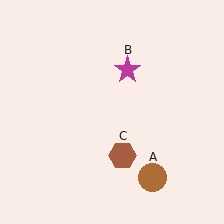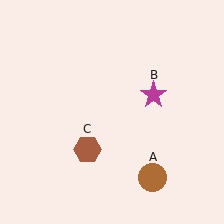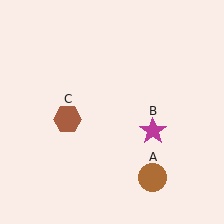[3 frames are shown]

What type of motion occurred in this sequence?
The magenta star (object B), brown hexagon (object C) rotated clockwise around the center of the scene.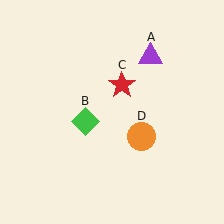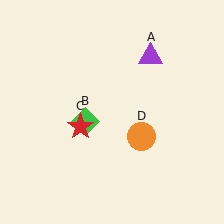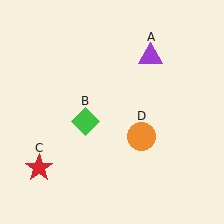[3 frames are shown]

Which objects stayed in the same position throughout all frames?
Purple triangle (object A) and green diamond (object B) and orange circle (object D) remained stationary.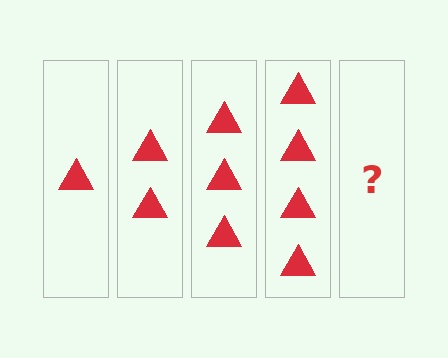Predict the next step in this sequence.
The next step is 5 triangles.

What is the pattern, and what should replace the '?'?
The pattern is that each step adds one more triangle. The '?' should be 5 triangles.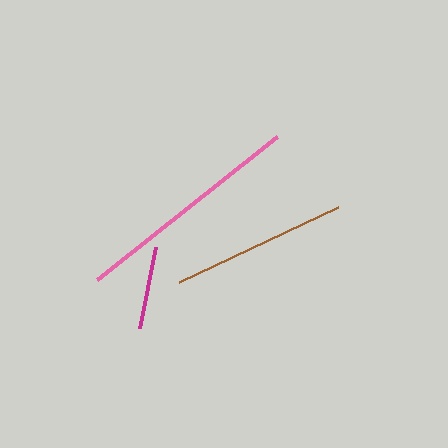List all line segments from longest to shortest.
From longest to shortest: pink, brown, magenta.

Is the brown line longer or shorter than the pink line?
The pink line is longer than the brown line.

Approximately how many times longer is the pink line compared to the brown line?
The pink line is approximately 1.3 times the length of the brown line.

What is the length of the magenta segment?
The magenta segment is approximately 82 pixels long.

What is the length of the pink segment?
The pink segment is approximately 230 pixels long.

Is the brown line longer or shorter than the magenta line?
The brown line is longer than the magenta line.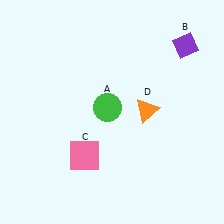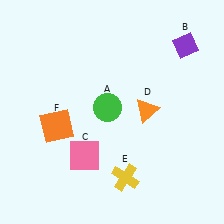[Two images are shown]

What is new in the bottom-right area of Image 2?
A yellow cross (E) was added in the bottom-right area of Image 2.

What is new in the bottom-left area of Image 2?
An orange square (F) was added in the bottom-left area of Image 2.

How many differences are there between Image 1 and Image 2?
There are 2 differences between the two images.